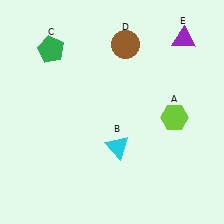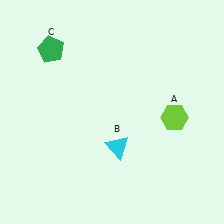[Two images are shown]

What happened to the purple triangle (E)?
The purple triangle (E) was removed in Image 2. It was in the top-right area of Image 1.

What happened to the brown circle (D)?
The brown circle (D) was removed in Image 2. It was in the top-right area of Image 1.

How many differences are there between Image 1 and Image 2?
There are 2 differences between the two images.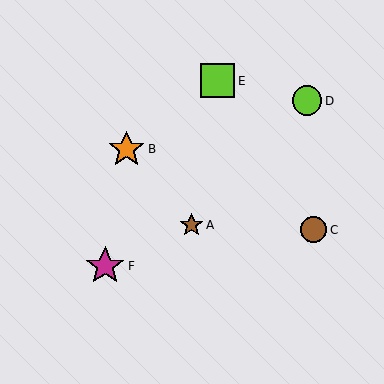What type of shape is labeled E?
Shape E is a lime square.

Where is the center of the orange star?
The center of the orange star is at (127, 149).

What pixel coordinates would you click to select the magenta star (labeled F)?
Click at (105, 266) to select the magenta star F.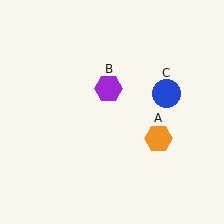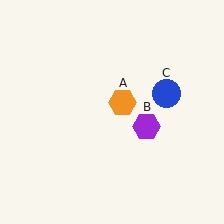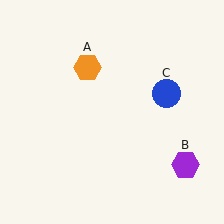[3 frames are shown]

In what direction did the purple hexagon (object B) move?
The purple hexagon (object B) moved down and to the right.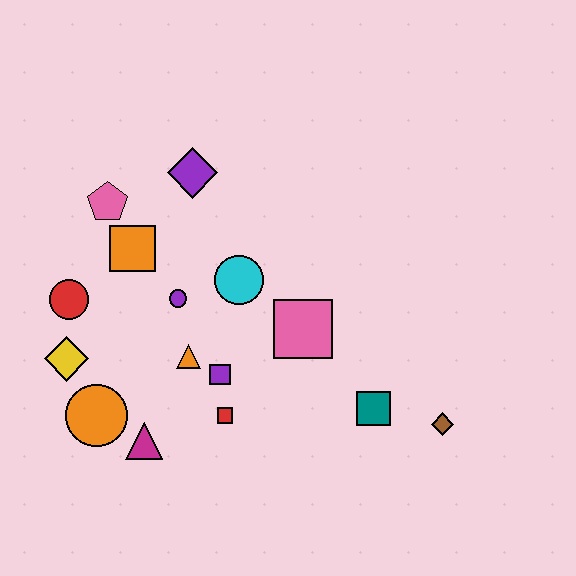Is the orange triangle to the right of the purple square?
No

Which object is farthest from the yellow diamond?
The brown diamond is farthest from the yellow diamond.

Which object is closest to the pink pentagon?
The orange square is closest to the pink pentagon.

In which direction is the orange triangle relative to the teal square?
The orange triangle is to the left of the teal square.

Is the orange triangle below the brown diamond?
No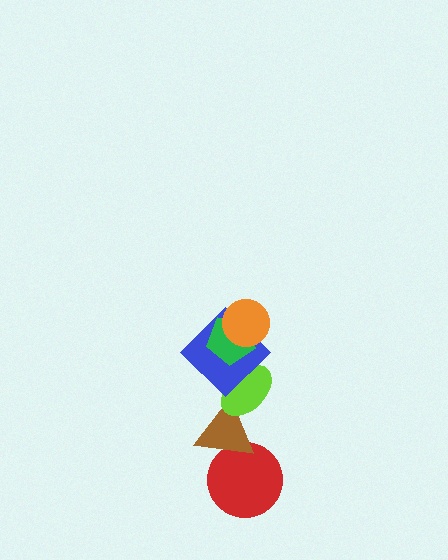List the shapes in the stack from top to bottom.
From top to bottom: the orange circle, the green pentagon, the blue diamond, the lime ellipse, the brown triangle, the red circle.